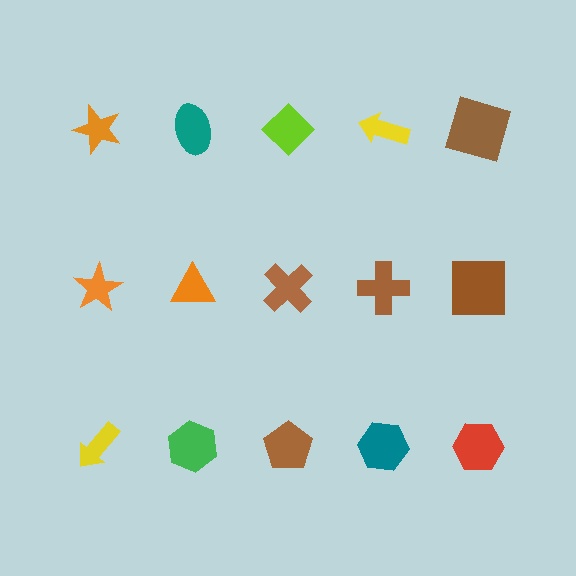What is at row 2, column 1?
An orange star.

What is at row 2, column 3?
A brown cross.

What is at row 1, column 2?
A teal ellipse.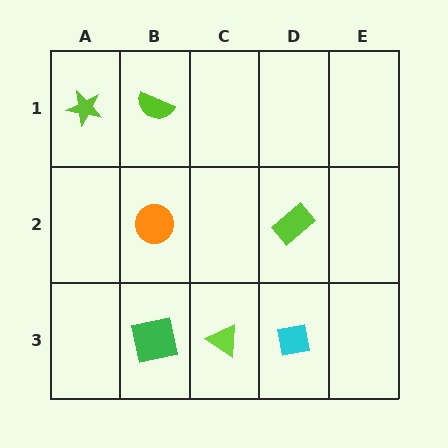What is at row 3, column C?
A lime triangle.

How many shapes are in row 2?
2 shapes.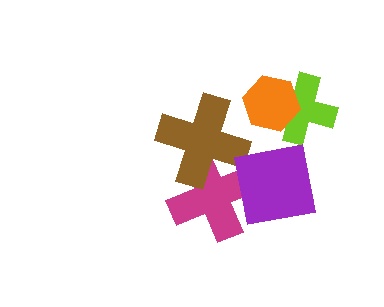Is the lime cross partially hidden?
Yes, it is partially covered by another shape.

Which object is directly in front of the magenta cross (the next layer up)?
The brown cross is directly in front of the magenta cross.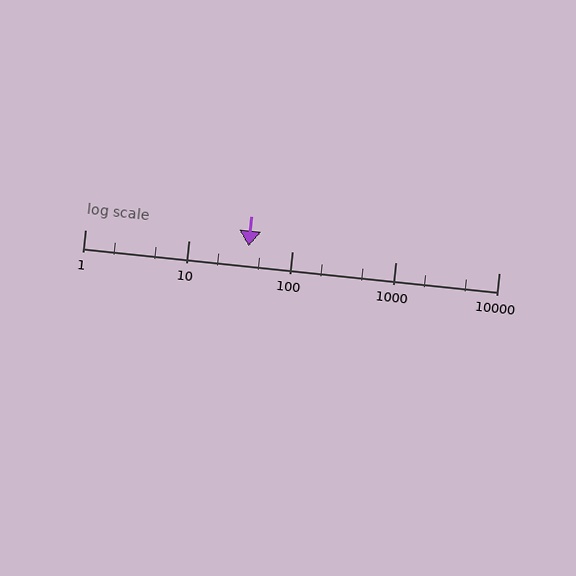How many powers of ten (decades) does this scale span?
The scale spans 4 decades, from 1 to 10000.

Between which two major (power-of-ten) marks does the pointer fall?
The pointer is between 10 and 100.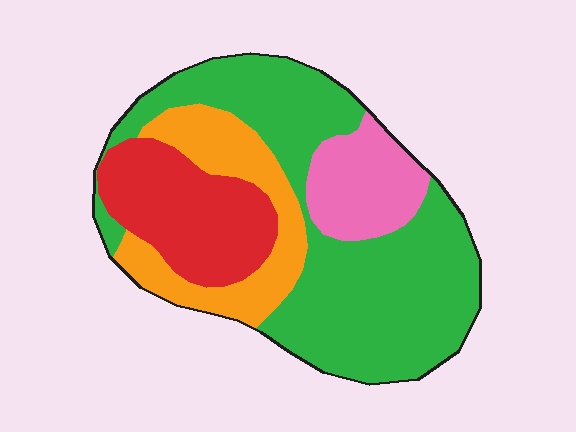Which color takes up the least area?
Pink, at roughly 10%.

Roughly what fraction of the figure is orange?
Orange covers about 20% of the figure.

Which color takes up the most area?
Green, at roughly 50%.